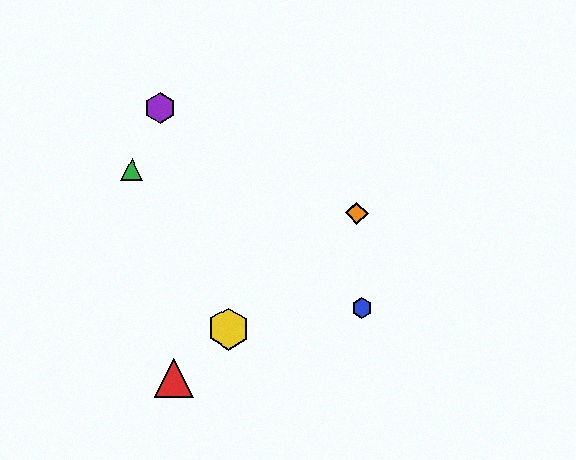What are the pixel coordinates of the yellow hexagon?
The yellow hexagon is at (229, 329).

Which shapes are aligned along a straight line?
The red triangle, the yellow hexagon, the orange diamond are aligned along a straight line.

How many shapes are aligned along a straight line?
3 shapes (the red triangle, the yellow hexagon, the orange diamond) are aligned along a straight line.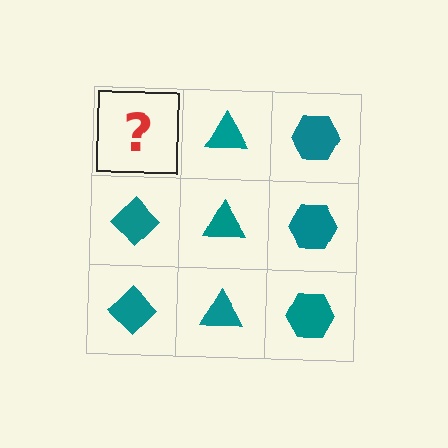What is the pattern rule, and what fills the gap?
The rule is that each column has a consistent shape. The gap should be filled with a teal diamond.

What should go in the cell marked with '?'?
The missing cell should contain a teal diamond.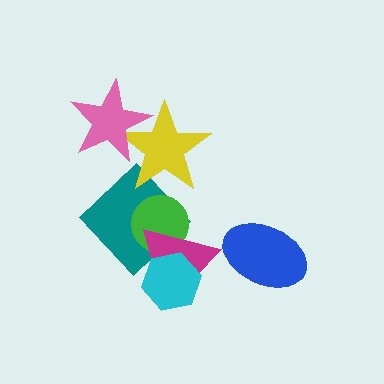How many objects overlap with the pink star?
1 object overlaps with the pink star.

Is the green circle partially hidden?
Yes, it is partially covered by another shape.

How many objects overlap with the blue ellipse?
0 objects overlap with the blue ellipse.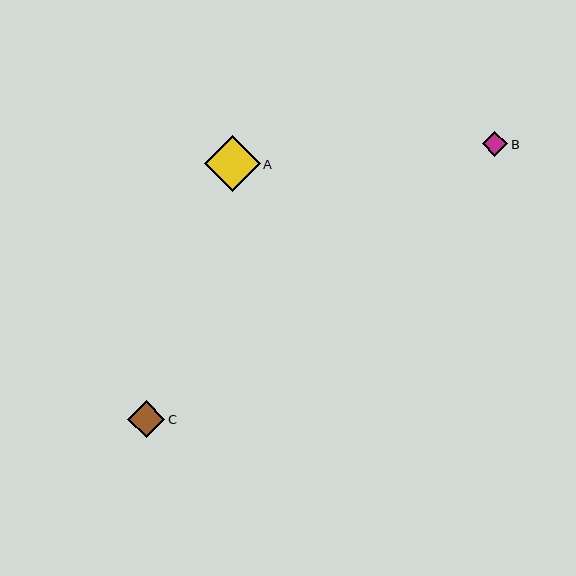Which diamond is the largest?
Diamond A is the largest with a size of approximately 56 pixels.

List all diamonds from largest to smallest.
From largest to smallest: A, C, B.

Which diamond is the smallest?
Diamond B is the smallest with a size of approximately 25 pixels.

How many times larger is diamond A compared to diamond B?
Diamond A is approximately 2.2 times the size of diamond B.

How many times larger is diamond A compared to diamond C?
Diamond A is approximately 1.5 times the size of diamond C.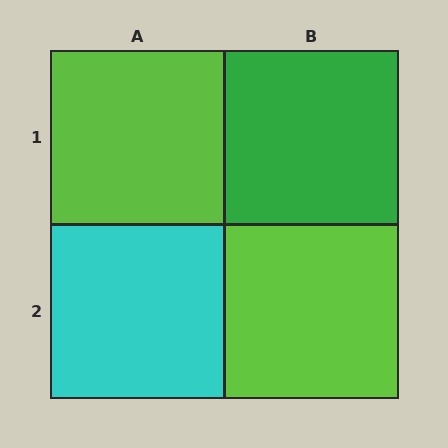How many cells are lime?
2 cells are lime.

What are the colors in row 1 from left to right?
Lime, green.